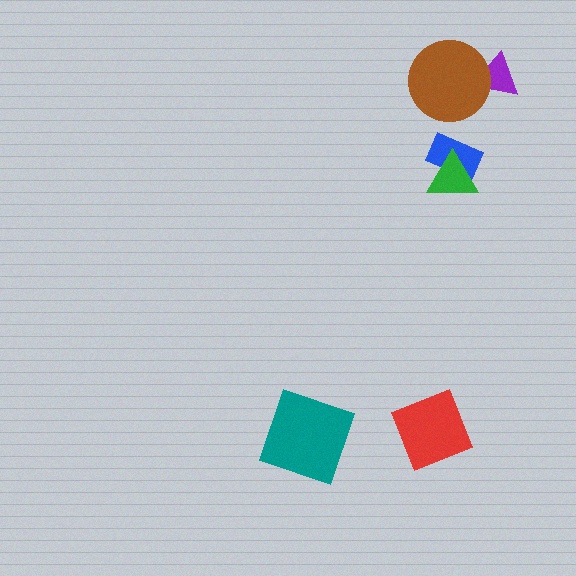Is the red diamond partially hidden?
No, no other shape covers it.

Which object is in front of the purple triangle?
The brown circle is in front of the purple triangle.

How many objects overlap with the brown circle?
1 object overlaps with the brown circle.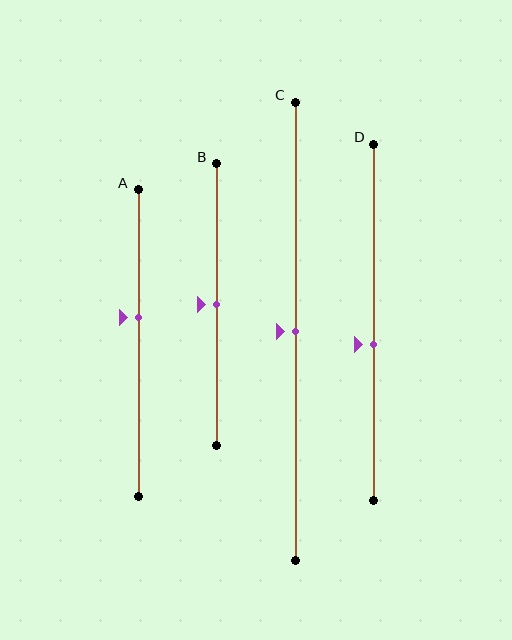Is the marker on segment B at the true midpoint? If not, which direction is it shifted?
Yes, the marker on segment B is at the true midpoint.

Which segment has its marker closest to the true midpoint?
Segment B has its marker closest to the true midpoint.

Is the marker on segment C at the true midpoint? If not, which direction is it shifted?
Yes, the marker on segment C is at the true midpoint.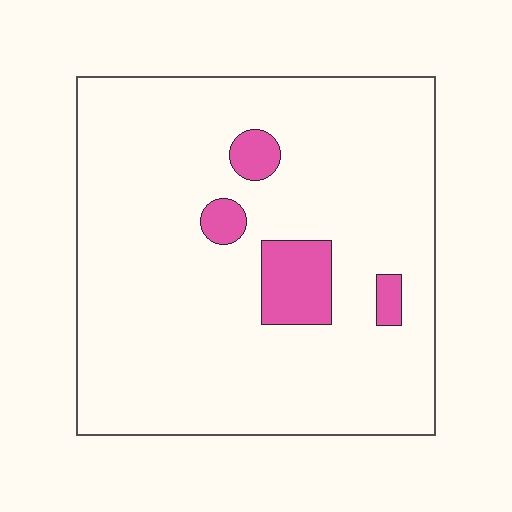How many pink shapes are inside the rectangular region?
4.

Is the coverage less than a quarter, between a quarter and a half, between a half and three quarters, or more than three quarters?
Less than a quarter.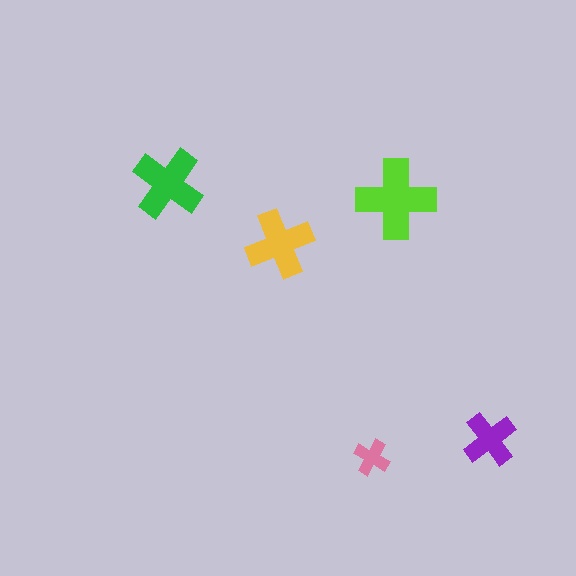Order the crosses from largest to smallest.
the lime one, the green one, the yellow one, the purple one, the pink one.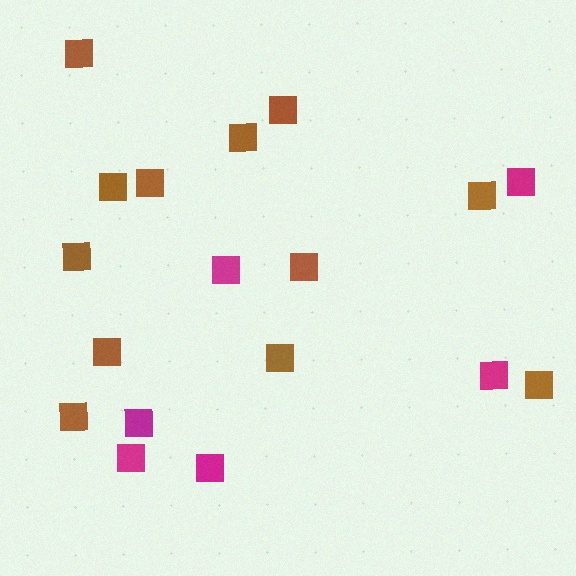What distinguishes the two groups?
There are 2 groups: one group of brown squares (12) and one group of magenta squares (6).